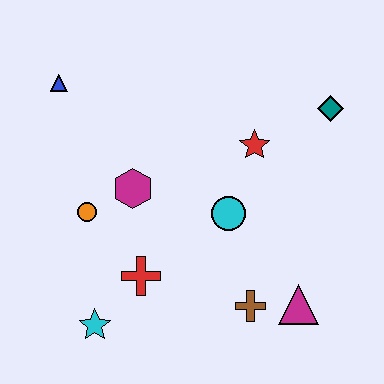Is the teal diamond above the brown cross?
Yes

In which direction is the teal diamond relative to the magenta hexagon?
The teal diamond is to the right of the magenta hexagon.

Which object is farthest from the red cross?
The teal diamond is farthest from the red cross.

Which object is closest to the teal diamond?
The red star is closest to the teal diamond.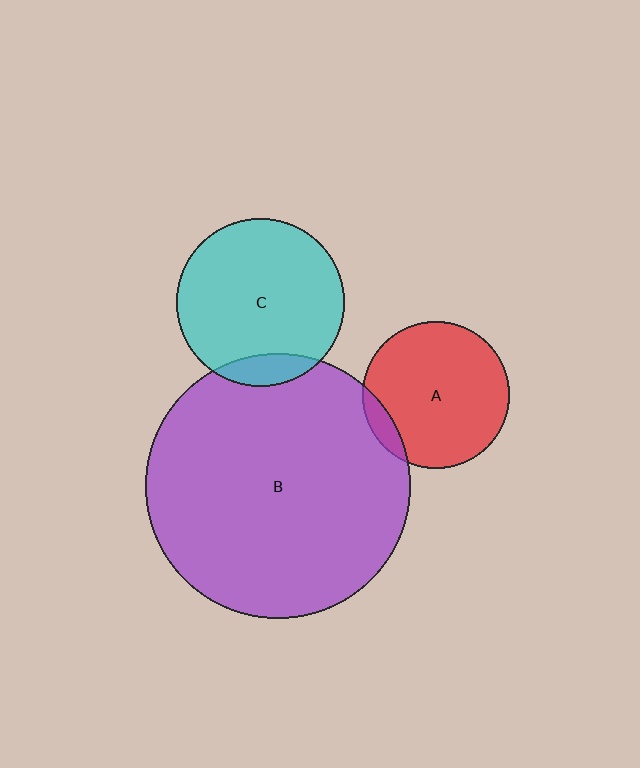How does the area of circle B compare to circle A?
Approximately 3.2 times.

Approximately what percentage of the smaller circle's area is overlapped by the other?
Approximately 10%.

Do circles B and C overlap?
Yes.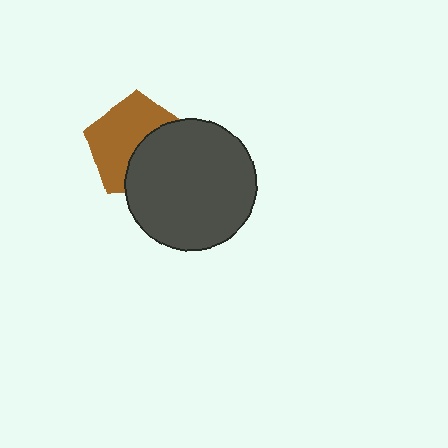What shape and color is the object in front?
The object in front is a dark gray circle.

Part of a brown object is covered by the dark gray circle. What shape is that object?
It is a pentagon.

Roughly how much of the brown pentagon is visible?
About half of it is visible (roughly 56%).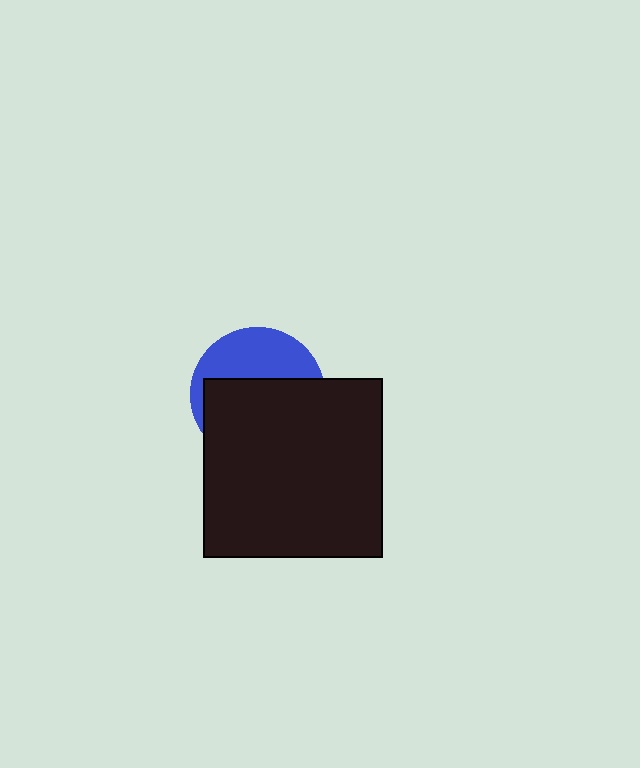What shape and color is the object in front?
The object in front is a black square.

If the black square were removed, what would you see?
You would see the complete blue circle.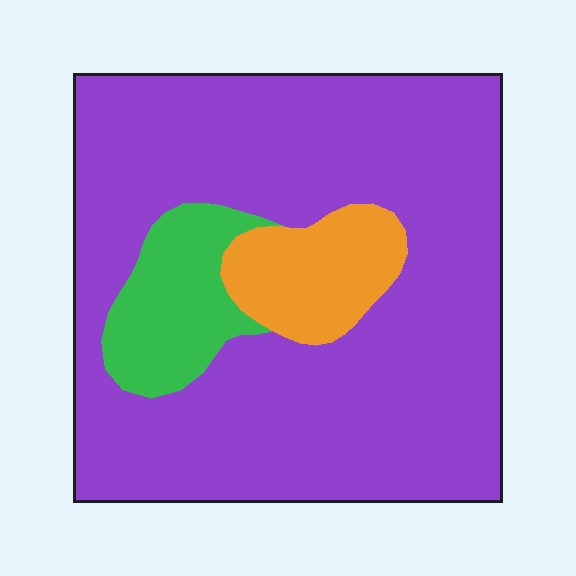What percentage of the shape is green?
Green takes up about one tenth (1/10) of the shape.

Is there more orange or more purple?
Purple.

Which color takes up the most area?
Purple, at roughly 80%.